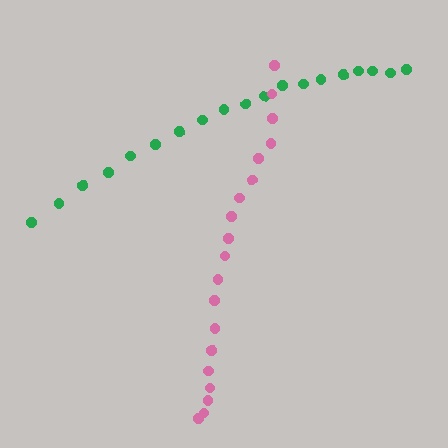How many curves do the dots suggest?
There are 2 distinct paths.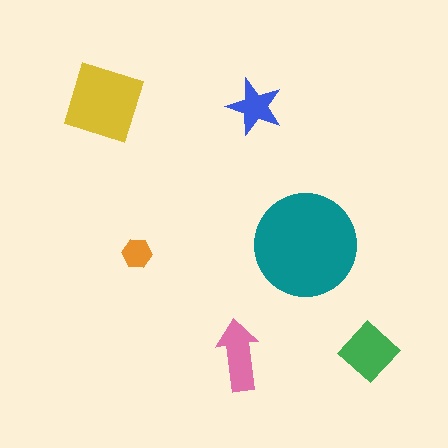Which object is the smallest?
The orange hexagon.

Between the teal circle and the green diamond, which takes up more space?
The teal circle.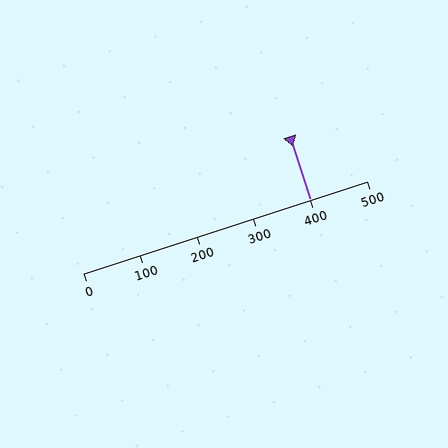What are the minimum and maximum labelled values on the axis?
The axis runs from 0 to 500.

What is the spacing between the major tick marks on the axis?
The major ticks are spaced 100 apart.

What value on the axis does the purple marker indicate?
The marker indicates approximately 400.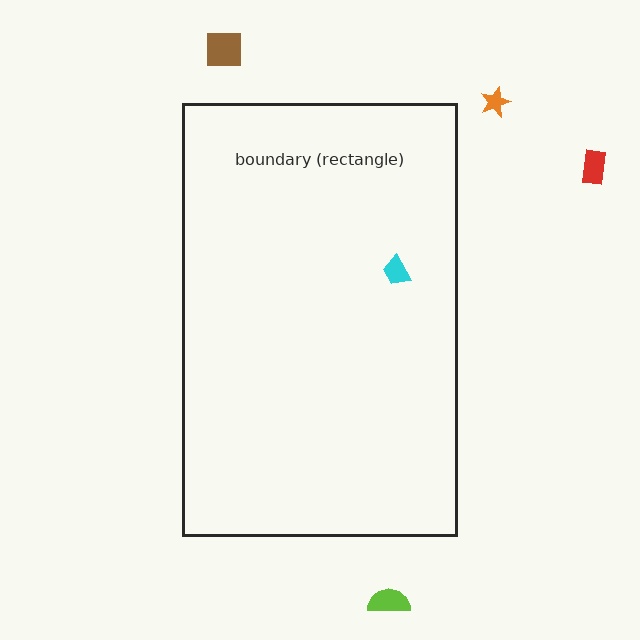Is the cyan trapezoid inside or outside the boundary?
Inside.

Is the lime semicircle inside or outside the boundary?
Outside.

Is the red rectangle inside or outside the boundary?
Outside.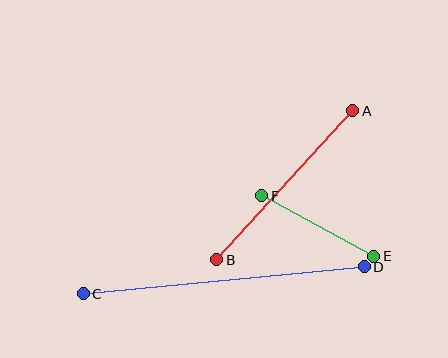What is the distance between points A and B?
The distance is approximately 202 pixels.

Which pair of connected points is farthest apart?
Points C and D are farthest apart.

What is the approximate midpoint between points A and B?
The midpoint is at approximately (285, 185) pixels.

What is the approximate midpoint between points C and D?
The midpoint is at approximately (224, 280) pixels.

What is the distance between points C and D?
The distance is approximately 283 pixels.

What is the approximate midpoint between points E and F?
The midpoint is at approximately (318, 226) pixels.